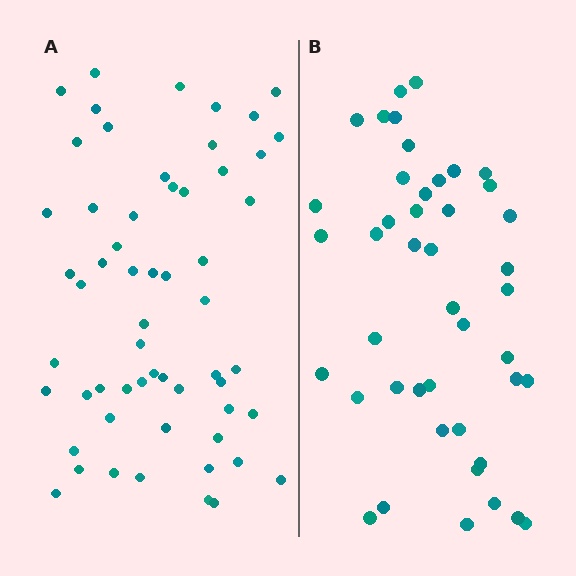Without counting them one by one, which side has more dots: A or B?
Region A (the left region) has more dots.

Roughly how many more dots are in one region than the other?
Region A has approximately 15 more dots than region B.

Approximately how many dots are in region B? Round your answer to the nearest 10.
About 40 dots. (The exact count is 44, which rounds to 40.)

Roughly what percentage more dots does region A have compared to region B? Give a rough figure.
About 30% more.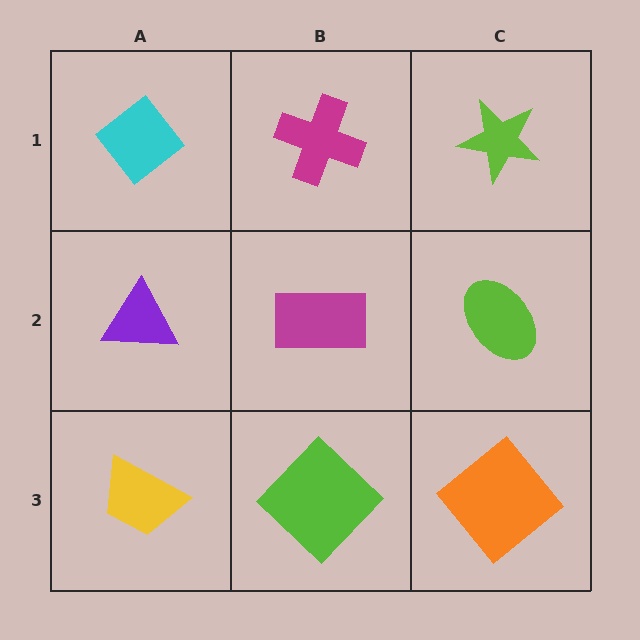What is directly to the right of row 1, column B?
A lime star.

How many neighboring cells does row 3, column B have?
3.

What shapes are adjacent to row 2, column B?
A magenta cross (row 1, column B), a lime diamond (row 3, column B), a purple triangle (row 2, column A), a lime ellipse (row 2, column C).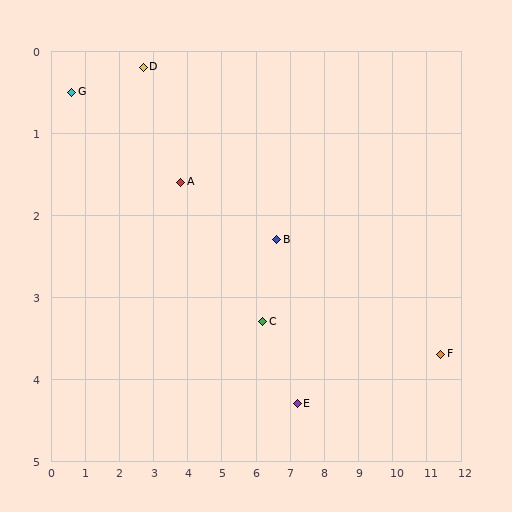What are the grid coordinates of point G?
Point G is at approximately (0.6, 0.5).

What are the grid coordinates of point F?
Point F is at approximately (11.4, 3.7).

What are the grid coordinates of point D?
Point D is at approximately (2.7, 0.2).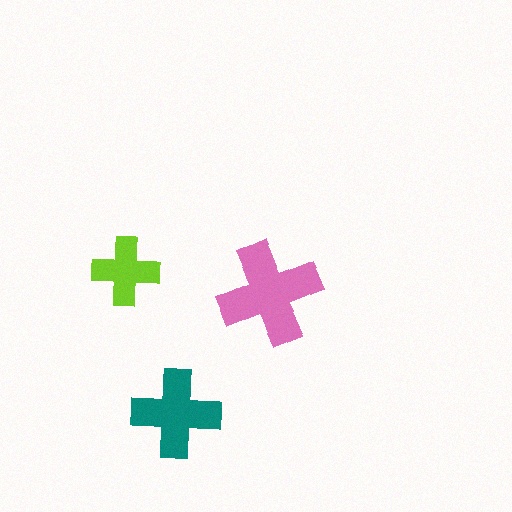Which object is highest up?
The lime cross is topmost.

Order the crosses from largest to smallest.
the pink one, the teal one, the lime one.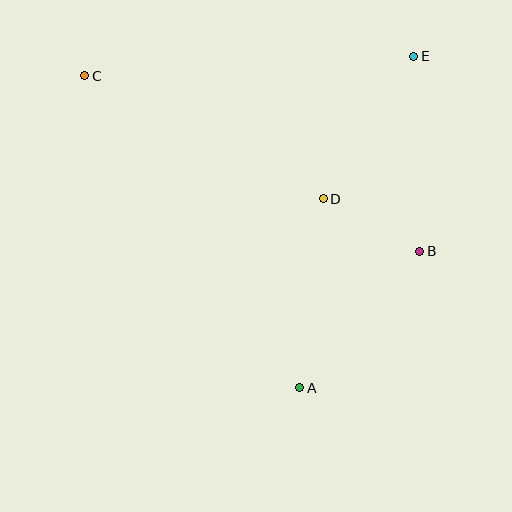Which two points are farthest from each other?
Points B and C are farthest from each other.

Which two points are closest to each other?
Points B and D are closest to each other.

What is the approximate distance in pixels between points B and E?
The distance between B and E is approximately 195 pixels.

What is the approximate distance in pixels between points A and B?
The distance between A and B is approximately 182 pixels.